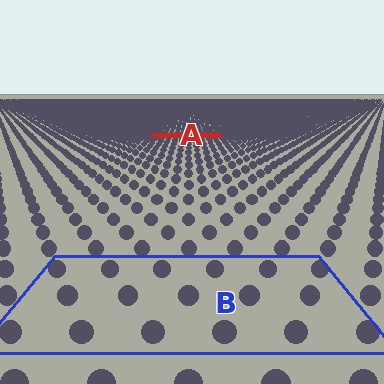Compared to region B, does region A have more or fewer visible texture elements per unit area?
Region A has more texture elements per unit area — they are packed more densely because it is farther away.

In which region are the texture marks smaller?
The texture marks are smaller in region A, because it is farther away.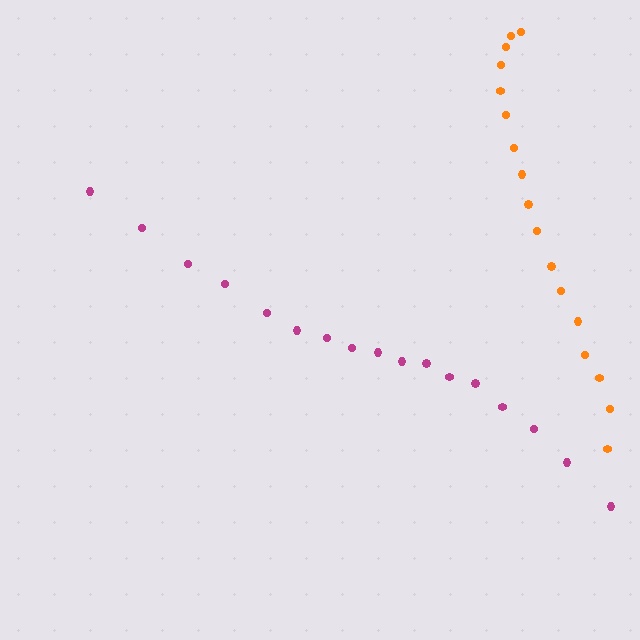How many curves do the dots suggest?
There are 2 distinct paths.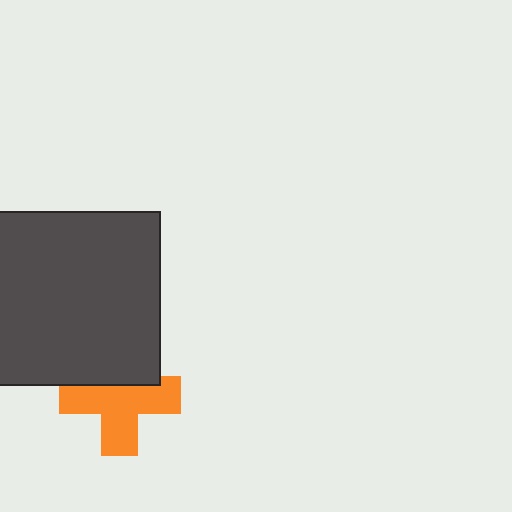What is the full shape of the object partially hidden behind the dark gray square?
The partially hidden object is an orange cross.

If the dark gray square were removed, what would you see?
You would see the complete orange cross.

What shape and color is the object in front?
The object in front is a dark gray square.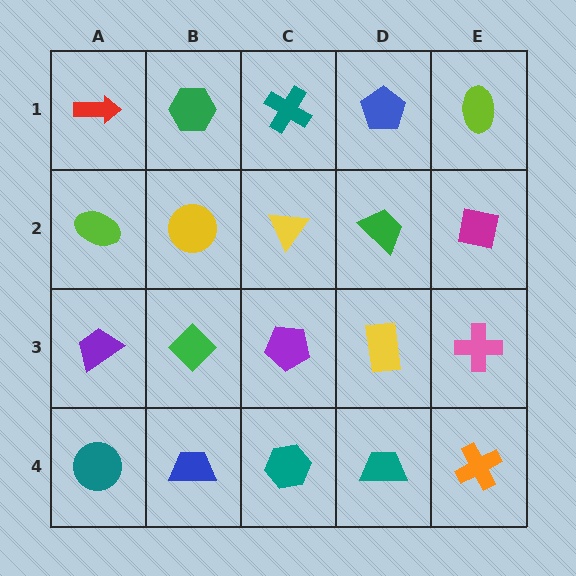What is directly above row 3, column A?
A lime ellipse.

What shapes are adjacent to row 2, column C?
A teal cross (row 1, column C), a purple pentagon (row 3, column C), a yellow circle (row 2, column B), a green trapezoid (row 2, column D).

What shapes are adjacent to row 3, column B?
A yellow circle (row 2, column B), a blue trapezoid (row 4, column B), a purple trapezoid (row 3, column A), a purple pentagon (row 3, column C).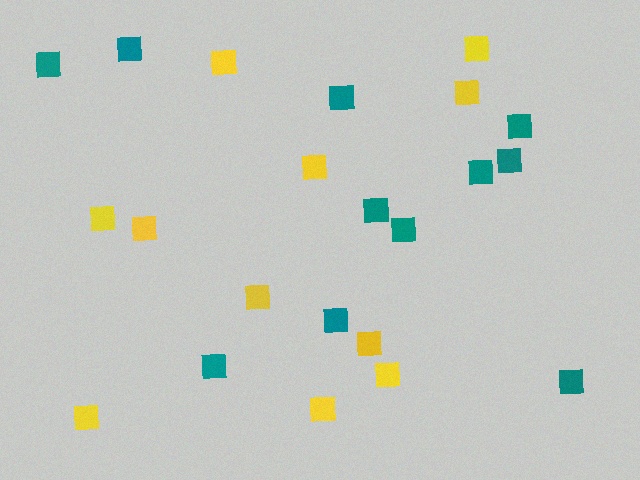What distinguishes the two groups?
There are 2 groups: one group of yellow squares (11) and one group of teal squares (11).